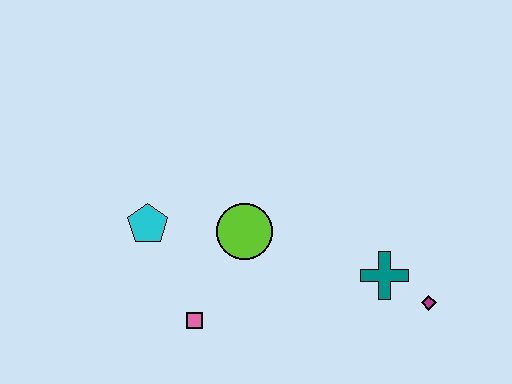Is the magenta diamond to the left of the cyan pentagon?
No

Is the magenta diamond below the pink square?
No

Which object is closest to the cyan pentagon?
The lime circle is closest to the cyan pentagon.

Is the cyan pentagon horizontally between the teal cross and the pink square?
No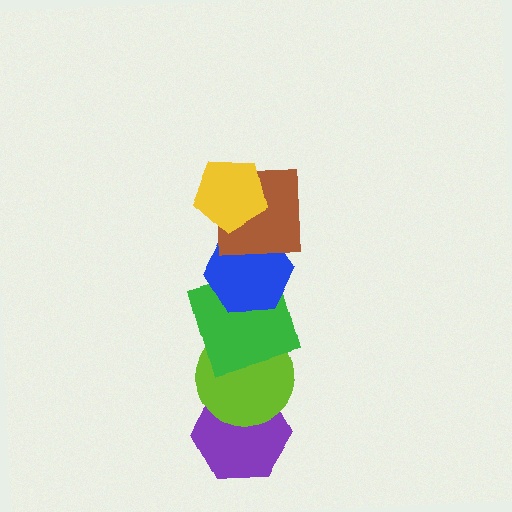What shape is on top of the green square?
The blue hexagon is on top of the green square.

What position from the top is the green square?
The green square is 4th from the top.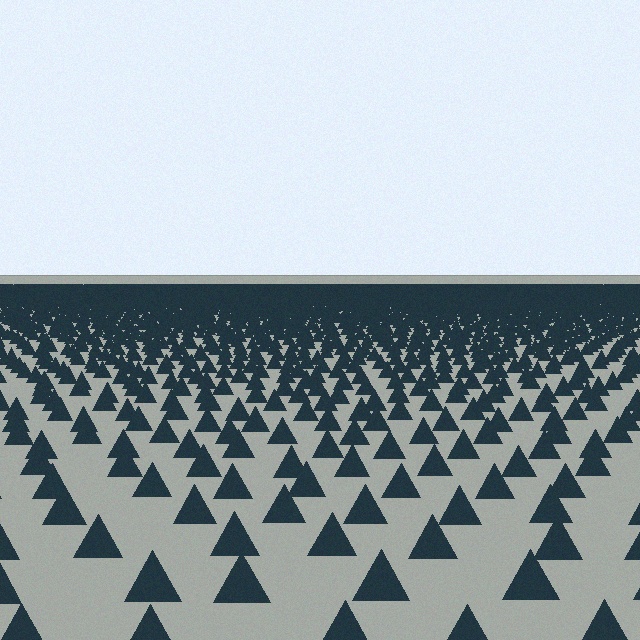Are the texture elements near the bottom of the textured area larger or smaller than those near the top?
Larger. Near the bottom, elements are closer to the viewer and appear at a bigger on-screen size.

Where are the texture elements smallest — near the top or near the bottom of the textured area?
Near the top.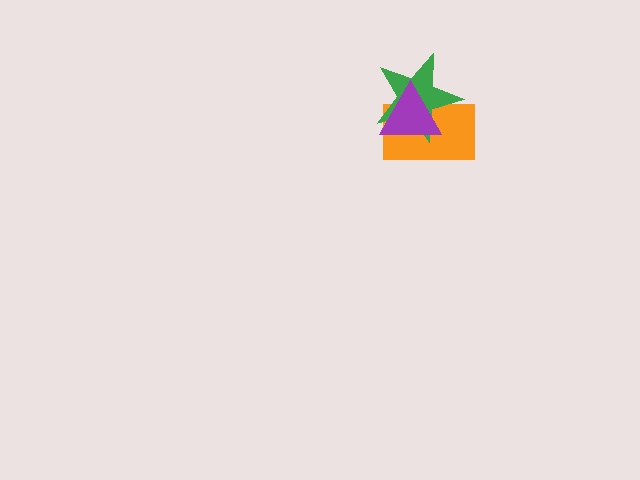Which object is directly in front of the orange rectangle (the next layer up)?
The green star is directly in front of the orange rectangle.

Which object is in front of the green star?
The purple triangle is in front of the green star.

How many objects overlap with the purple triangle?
2 objects overlap with the purple triangle.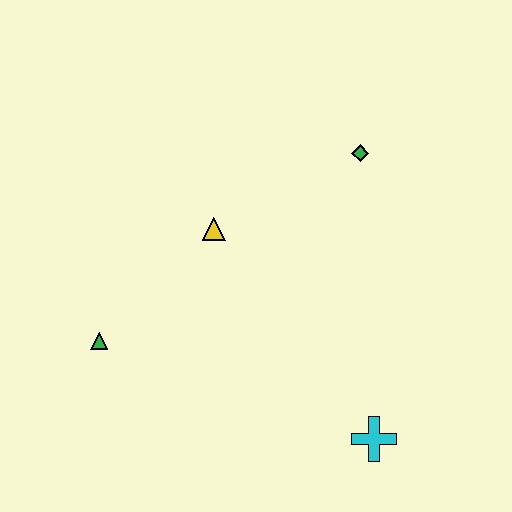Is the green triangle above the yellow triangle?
No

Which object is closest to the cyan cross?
The yellow triangle is closest to the cyan cross.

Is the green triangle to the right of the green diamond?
No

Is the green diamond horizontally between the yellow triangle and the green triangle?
No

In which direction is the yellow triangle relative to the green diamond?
The yellow triangle is to the left of the green diamond.